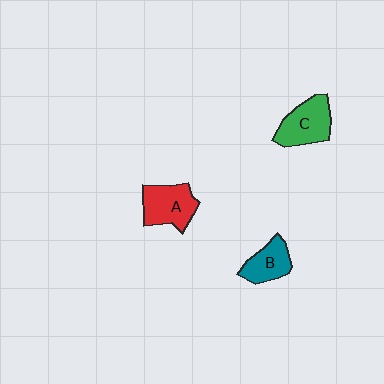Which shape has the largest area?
Shape C (green).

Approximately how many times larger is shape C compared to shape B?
Approximately 1.3 times.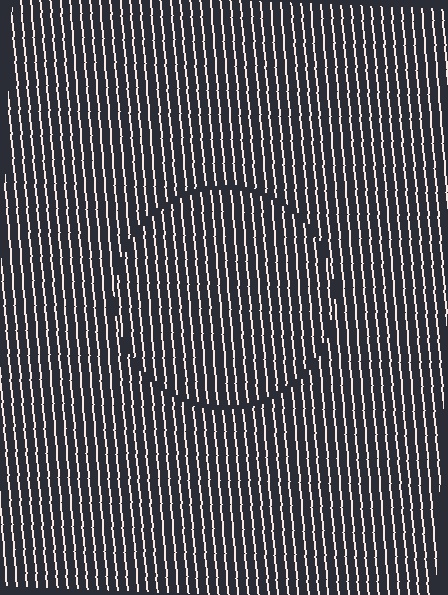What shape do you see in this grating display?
An illusory circle. The interior of the shape contains the same grating, shifted by half a period — the contour is defined by the phase discontinuity where line-ends from the inner and outer gratings abut.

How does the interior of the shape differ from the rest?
The interior of the shape contains the same grating, shifted by half a period — the contour is defined by the phase discontinuity where line-ends from the inner and outer gratings abut.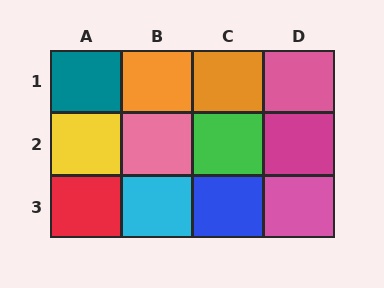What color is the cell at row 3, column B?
Cyan.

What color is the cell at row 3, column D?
Pink.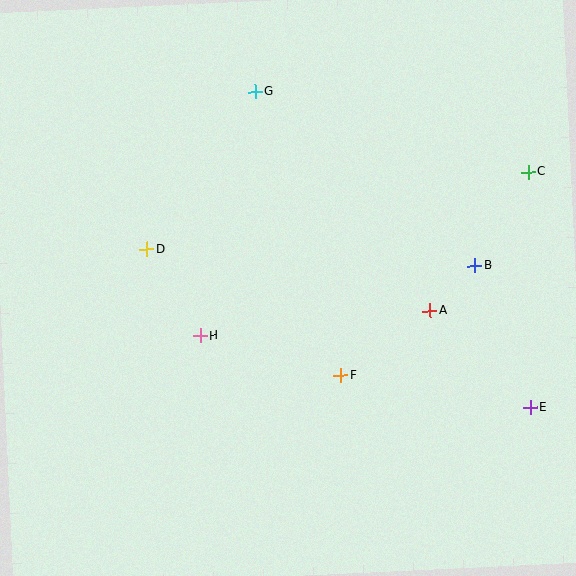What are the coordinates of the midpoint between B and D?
The midpoint between B and D is at (311, 258).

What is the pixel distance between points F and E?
The distance between F and E is 192 pixels.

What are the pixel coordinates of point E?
Point E is at (530, 407).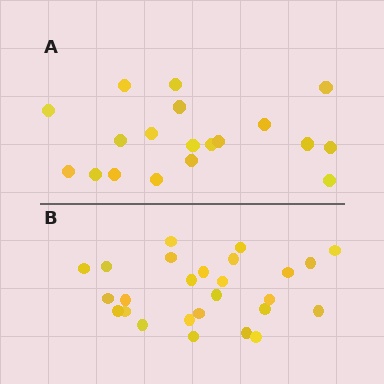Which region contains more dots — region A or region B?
Region B (the bottom region) has more dots.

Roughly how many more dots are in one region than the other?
Region B has roughly 8 or so more dots than region A.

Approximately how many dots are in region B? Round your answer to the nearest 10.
About 30 dots. (The exact count is 26, which rounds to 30.)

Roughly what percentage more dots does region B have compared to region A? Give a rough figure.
About 35% more.